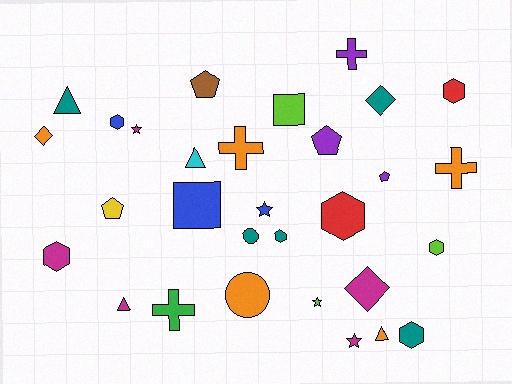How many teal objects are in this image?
There are 5 teal objects.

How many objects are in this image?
There are 30 objects.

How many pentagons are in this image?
There are 4 pentagons.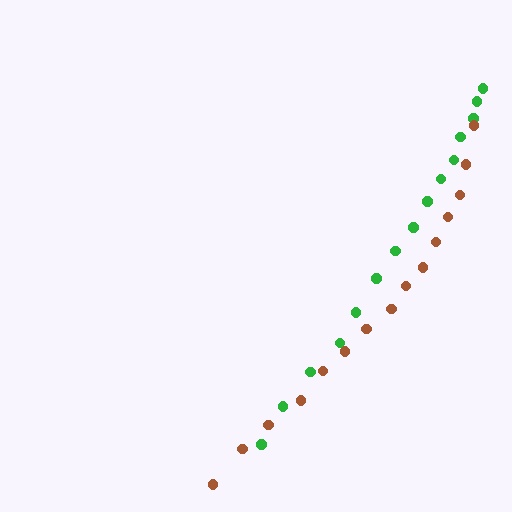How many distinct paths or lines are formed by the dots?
There are 2 distinct paths.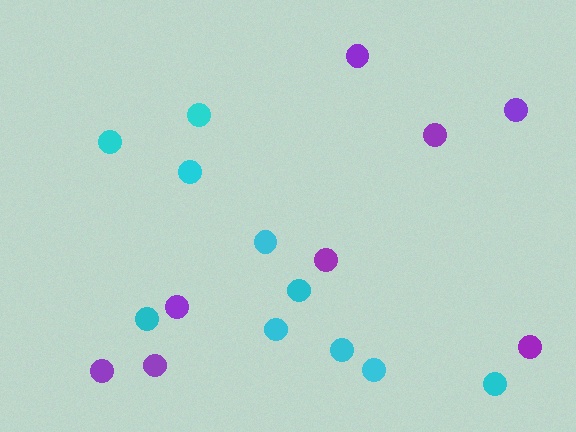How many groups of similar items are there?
There are 2 groups: one group of cyan circles (10) and one group of purple circles (8).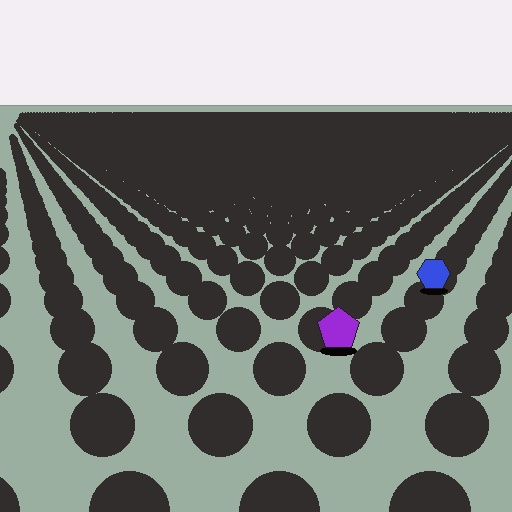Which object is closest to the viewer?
The purple pentagon is closest. The texture marks near it are larger and more spread out.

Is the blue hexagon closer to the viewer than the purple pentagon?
No. The purple pentagon is closer — you can tell from the texture gradient: the ground texture is coarser near it.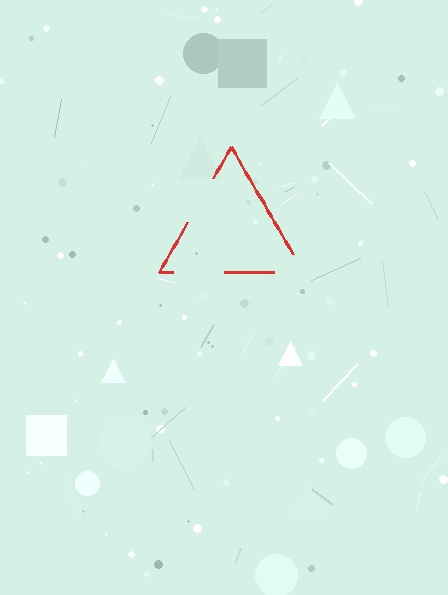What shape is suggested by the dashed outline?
The dashed outline suggests a triangle.